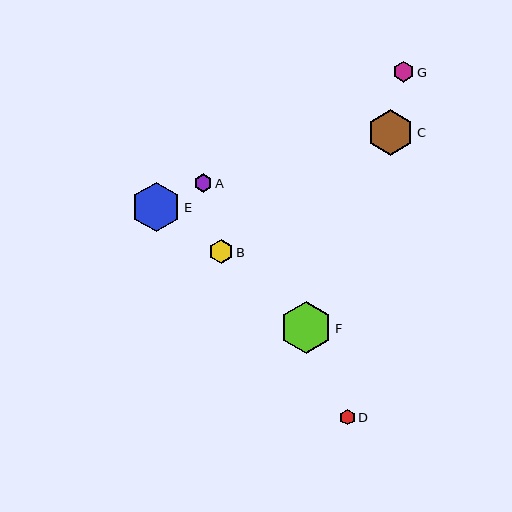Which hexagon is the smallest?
Hexagon D is the smallest with a size of approximately 15 pixels.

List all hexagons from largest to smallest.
From largest to smallest: F, E, C, B, G, A, D.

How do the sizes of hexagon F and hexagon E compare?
Hexagon F and hexagon E are approximately the same size.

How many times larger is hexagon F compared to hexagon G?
Hexagon F is approximately 2.5 times the size of hexagon G.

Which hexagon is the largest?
Hexagon F is the largest with a size of approximately 52 pixels.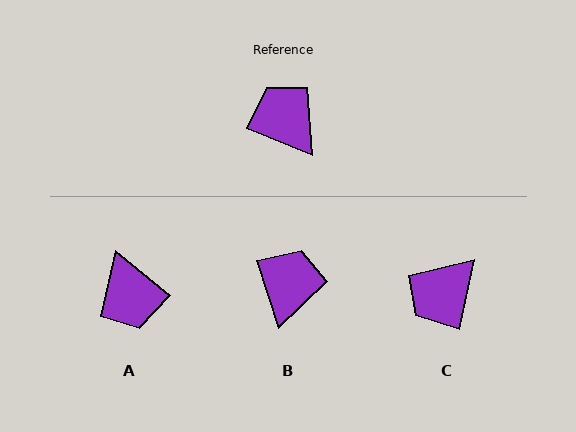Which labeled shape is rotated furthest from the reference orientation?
A, about 163 degrees away.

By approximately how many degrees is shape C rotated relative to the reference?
Approximately 99 degrees counter-clockwise.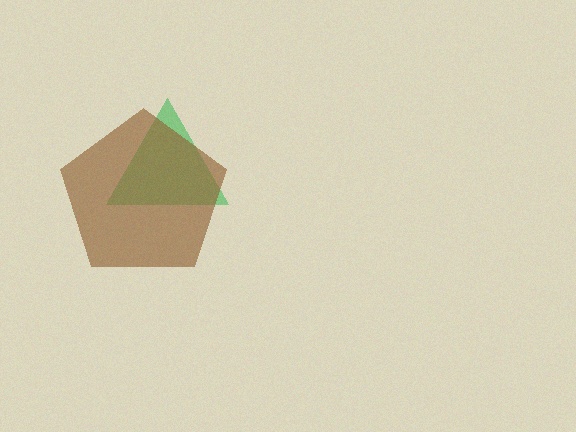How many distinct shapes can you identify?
There are 2 distinct shapes: a green triangle, a brown pentagon.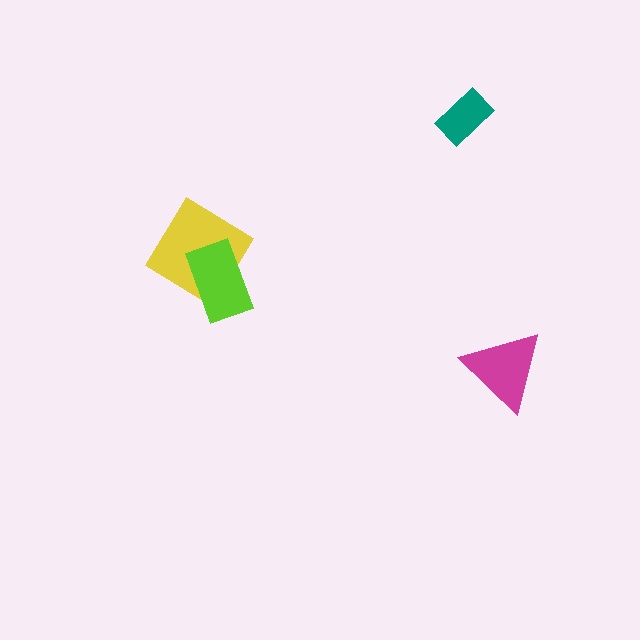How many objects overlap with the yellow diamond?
1 object overlaps with the yellow diamond.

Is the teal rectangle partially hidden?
No, no other shape covers it.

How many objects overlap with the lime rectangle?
1 object overlaps with the lime rectangle.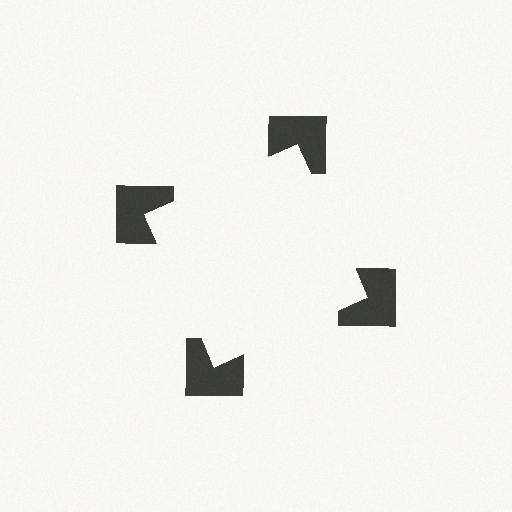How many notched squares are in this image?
There are 4 — one at each vertex of the illusory square.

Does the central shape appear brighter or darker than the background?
It typically appears slightly brighter than the background, even though no actual brightness change is drawn.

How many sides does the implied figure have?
4 sides.